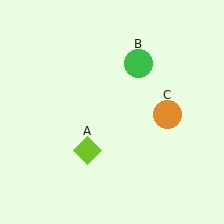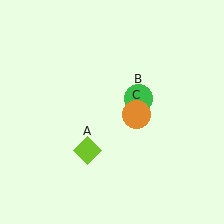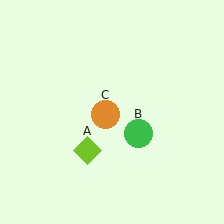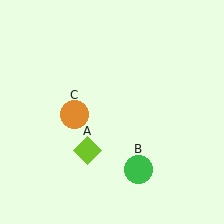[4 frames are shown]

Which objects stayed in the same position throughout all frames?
Lime diamond (object A) remained stationary.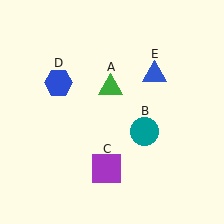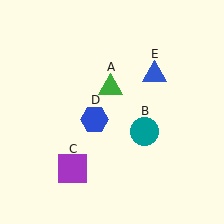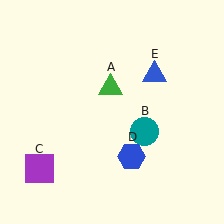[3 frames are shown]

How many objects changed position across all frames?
2 objects changed position: purple square (object C), blue hexagon (object D).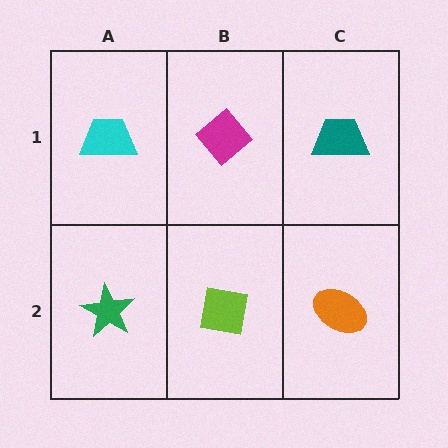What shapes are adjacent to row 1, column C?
An orange ellipse (row 2, column C), a magenta diamond (row 1, column B).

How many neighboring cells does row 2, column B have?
3.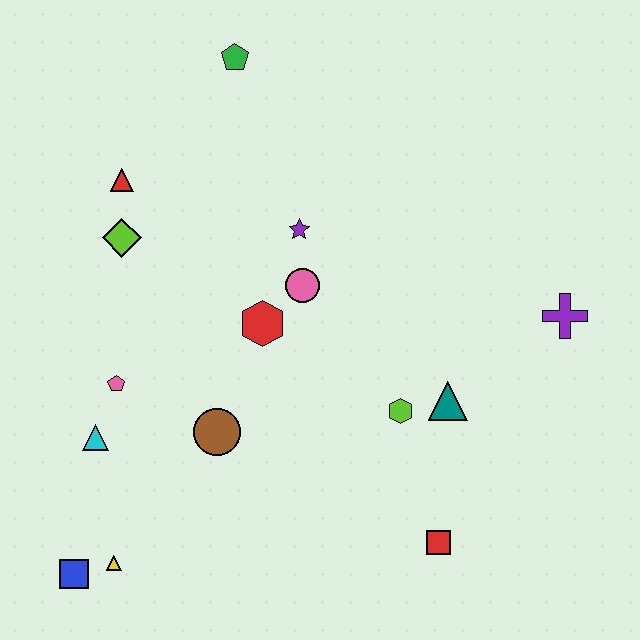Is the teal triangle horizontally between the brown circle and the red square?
No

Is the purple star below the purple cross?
No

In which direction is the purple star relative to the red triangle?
The purple star is to the right of the red triangle.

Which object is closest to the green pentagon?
The red triangle is closest to the green pentagon.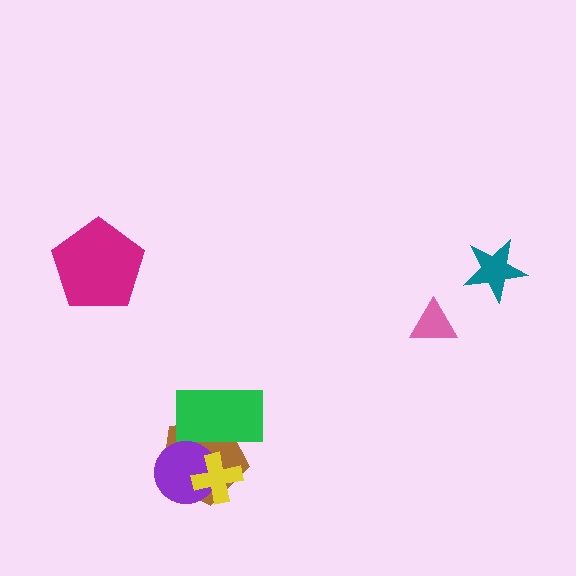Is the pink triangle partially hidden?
No, no other shape covers it.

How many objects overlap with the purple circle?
3 objects overlap with the purple circle.